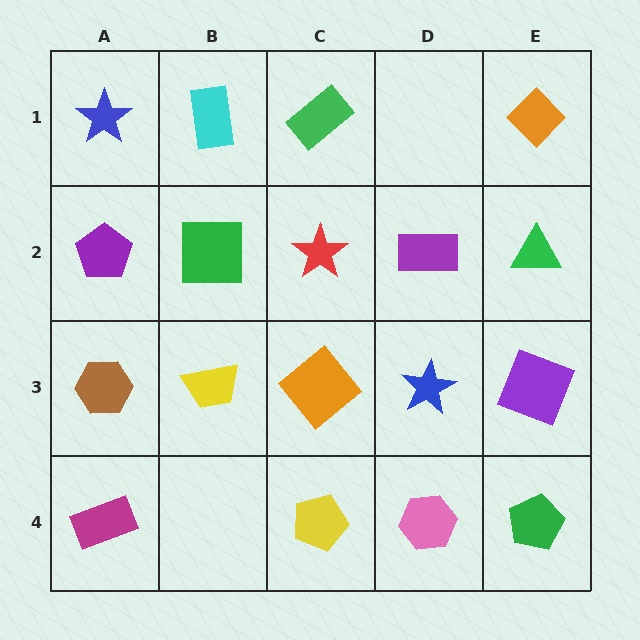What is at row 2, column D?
A purple rectangle.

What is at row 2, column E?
A green triangle.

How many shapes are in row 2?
5 shapes.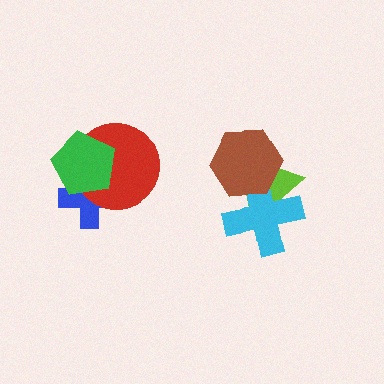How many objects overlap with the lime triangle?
2 objects overlap with the lime triangle.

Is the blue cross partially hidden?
Yes, it is partially covered by another shape.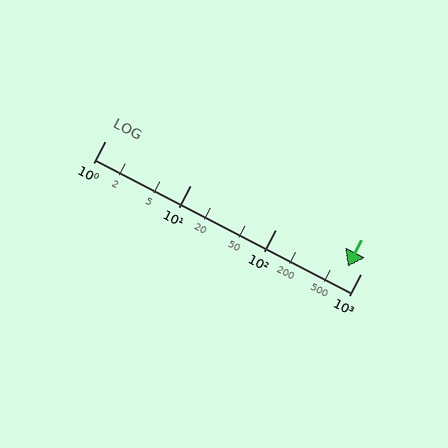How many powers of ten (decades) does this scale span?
The scale spans 3 decades, from 1 to 1000.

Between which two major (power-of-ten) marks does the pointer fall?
The pointer is between 100 and 1000.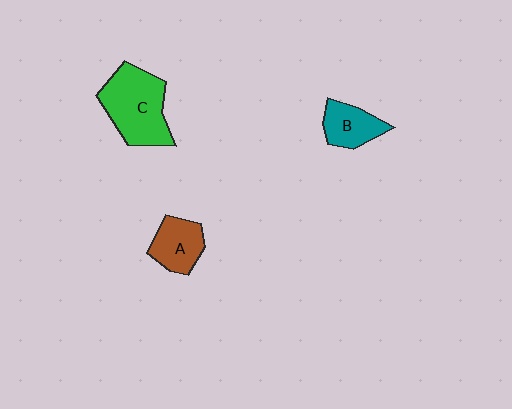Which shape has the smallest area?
Shape B (teal).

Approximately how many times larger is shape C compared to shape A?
Approximately 1.8 times.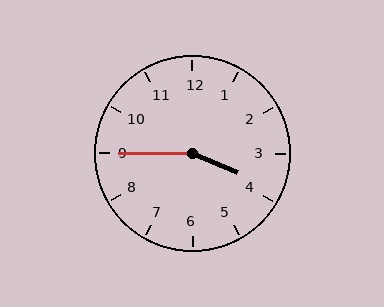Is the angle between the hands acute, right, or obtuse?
It is obtuse.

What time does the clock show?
3:45.